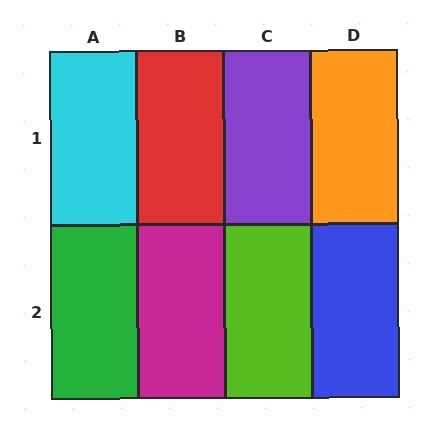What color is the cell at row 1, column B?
Red.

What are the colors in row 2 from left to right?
Green, magenta, lime, blue.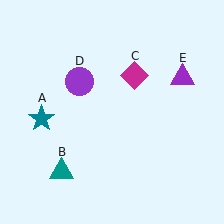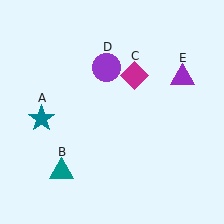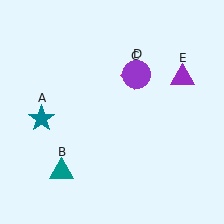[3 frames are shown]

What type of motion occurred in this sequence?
The purple circle (object D) rotated clockwise around the center of the scene.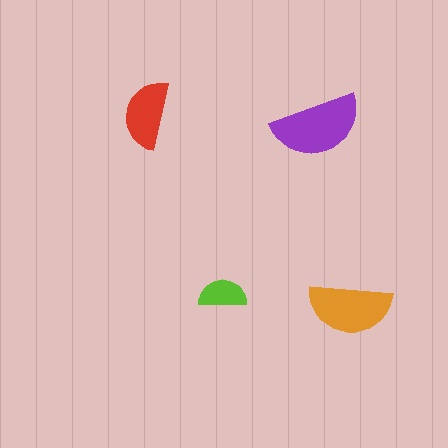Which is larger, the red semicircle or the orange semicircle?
The orange one.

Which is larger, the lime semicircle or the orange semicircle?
The orange one.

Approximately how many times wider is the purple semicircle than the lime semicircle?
About 2 times wider.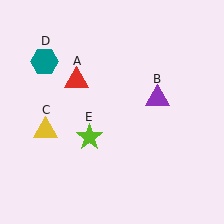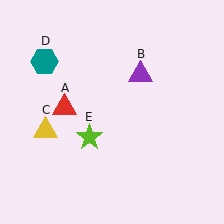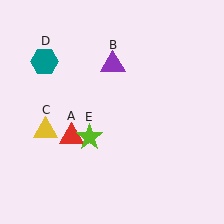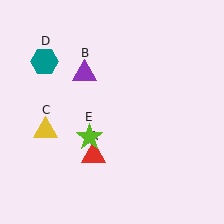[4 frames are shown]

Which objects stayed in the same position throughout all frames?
Yellow triangle (object C) and teal hexagon (object D) and lime star (object E) remained stationary.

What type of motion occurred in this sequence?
The red triangle (object A), purple triangle (object B) rotated counterclockwise around the center of the scene.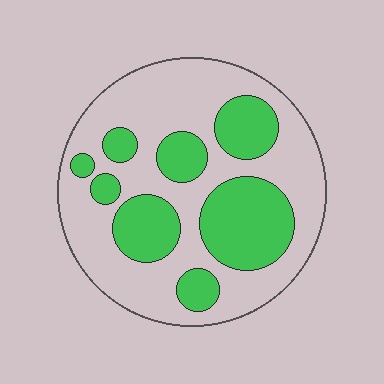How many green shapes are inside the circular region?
8.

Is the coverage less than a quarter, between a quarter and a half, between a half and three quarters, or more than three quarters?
Between a quarter and a half.